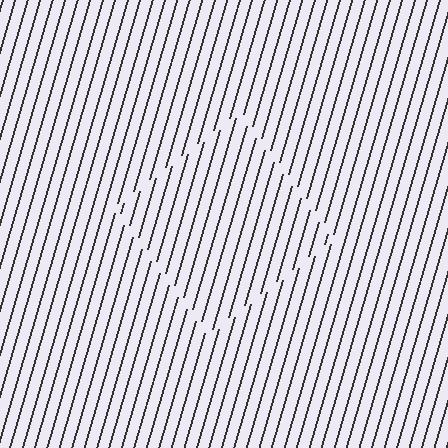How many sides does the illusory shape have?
4 sides — the line-ends trace a square.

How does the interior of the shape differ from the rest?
The interior of the shape contains the same grating, shifted by half a period — the contour is defined by the phase discontinuity where line-ends from the inner and outer gratings abut.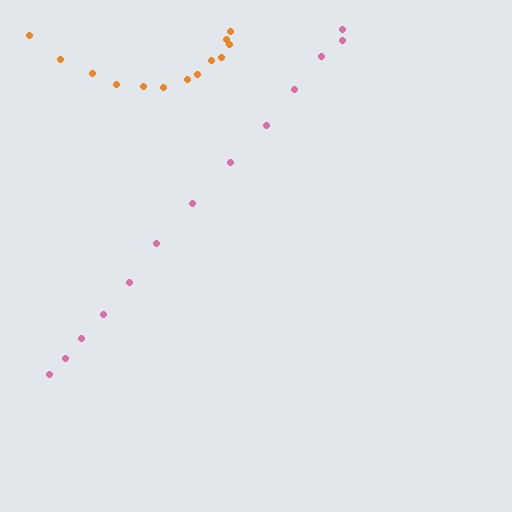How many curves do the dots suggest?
There are 2 distinct paths.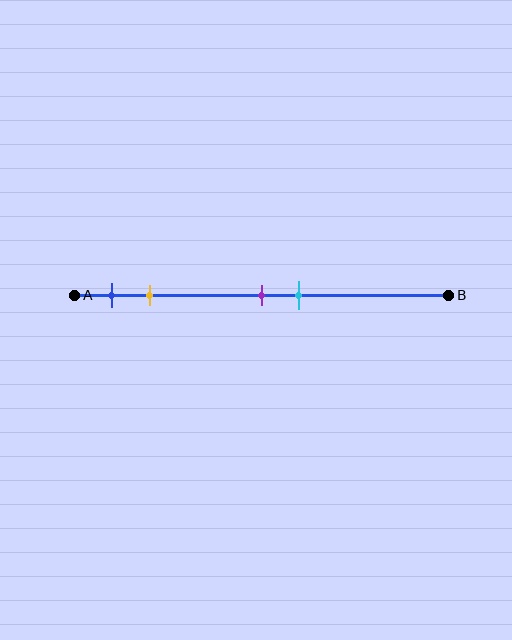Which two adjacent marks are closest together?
The purple and cyan marks are the closest adjacent pair.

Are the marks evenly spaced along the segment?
No, the marks are not evenly spaced.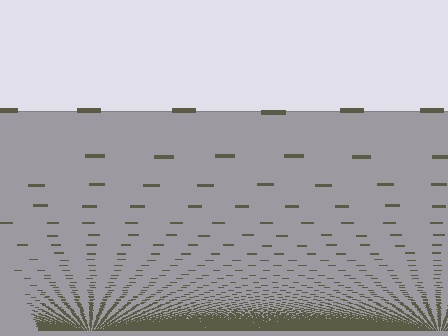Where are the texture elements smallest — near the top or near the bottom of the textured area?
Near the bottom.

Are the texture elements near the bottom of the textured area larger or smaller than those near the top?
Smaller. The gradient is inverted — elements near the bottom are smaller and denser.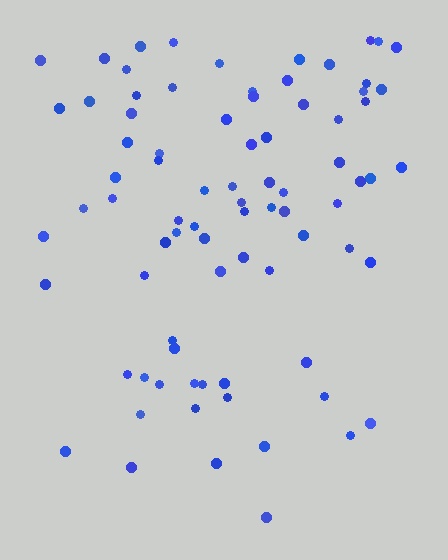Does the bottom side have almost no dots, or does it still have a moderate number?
Still a moderate number, just noticeably fewer than the top.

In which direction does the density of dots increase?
From bottom to top, with the top side densest.